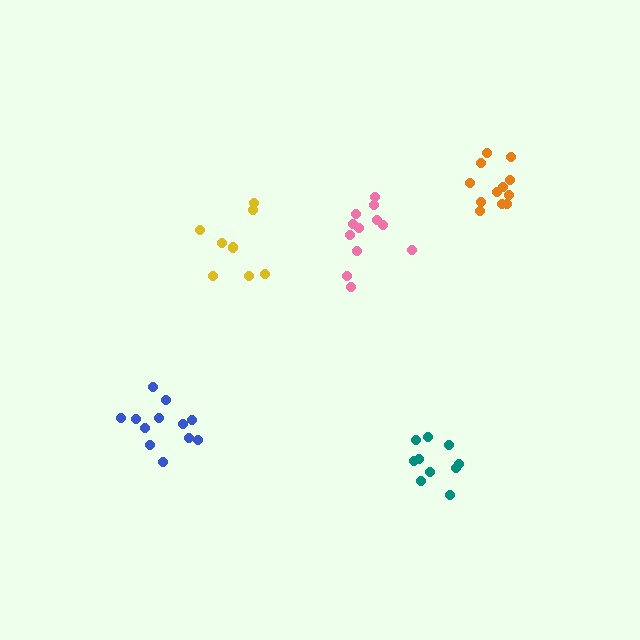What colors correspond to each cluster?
The clusters are colored: yellow, orange, teal, pink, blue.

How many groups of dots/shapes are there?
There are 5 groups.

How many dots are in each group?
Group 1: 9 dots, Group 2: 12 dots, Group 3: 10 dots, Group 4: 12 dots, Group 5: 12 dots (55 total).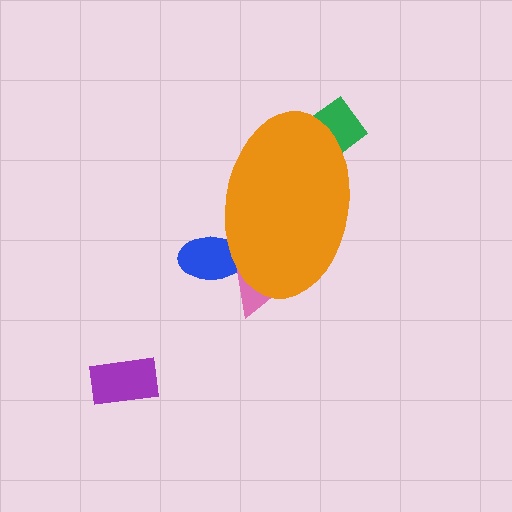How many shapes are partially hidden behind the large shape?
3 shapes are partially hidden.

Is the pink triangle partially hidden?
Yes, the pink triangle is partially hidden behind the orange ellipse.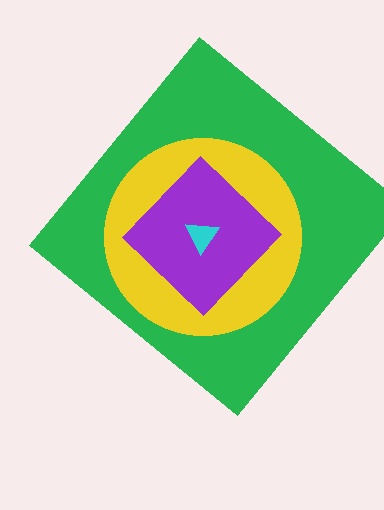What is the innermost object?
The cyan triangle.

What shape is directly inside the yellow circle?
The purple diamond.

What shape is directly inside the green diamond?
The yellow circle.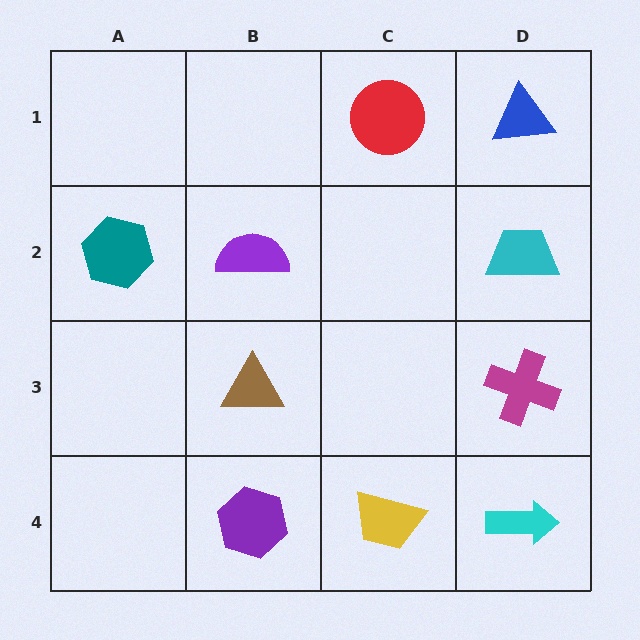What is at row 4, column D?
A cyan arrow.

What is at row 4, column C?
A yellow trapezoid.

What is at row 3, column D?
A magenta cross.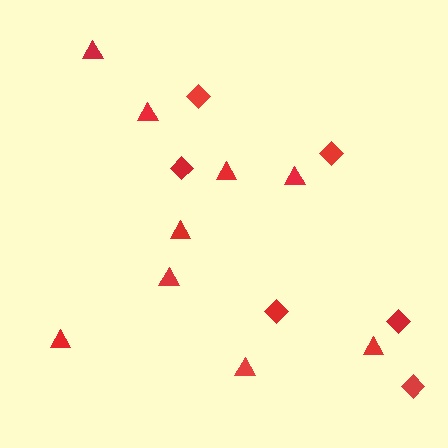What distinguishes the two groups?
There are 2 groups: one group of diamonds (6) and one group of triangles (9).